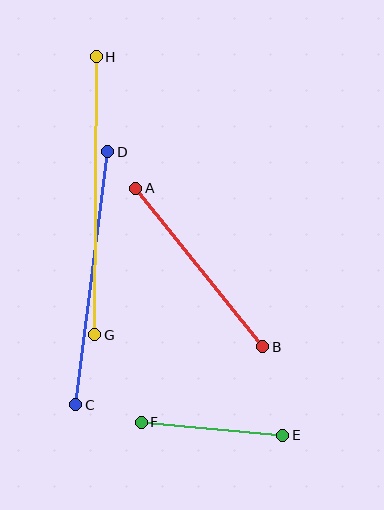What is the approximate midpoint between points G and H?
The midpoint is at approximately (96, 196) pixels.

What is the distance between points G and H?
The distance is approximately 278 pixels.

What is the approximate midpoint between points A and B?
The midpoint is at approximately (199, 267) pixels.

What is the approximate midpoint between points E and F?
The midpoint is at approximately (212, 429) pixels.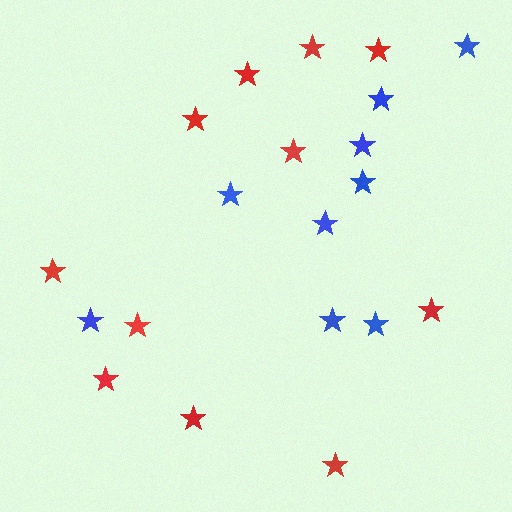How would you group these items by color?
There are 2 groups: one group of red stars (11) and one group of blue stars (9).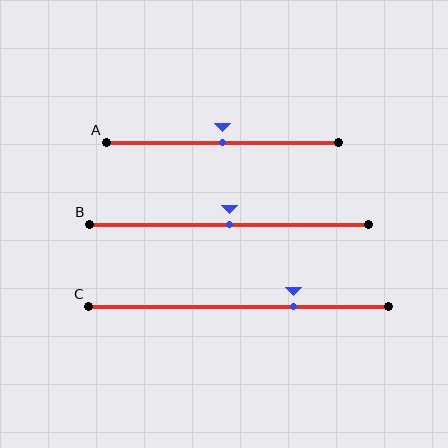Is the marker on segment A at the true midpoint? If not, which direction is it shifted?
Yes, the marker on segment A is at the true midpoint.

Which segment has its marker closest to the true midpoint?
Segment A has its marker closest to the true midpoint.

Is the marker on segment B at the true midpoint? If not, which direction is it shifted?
Yes, the marker on segment B is at the true midpoint.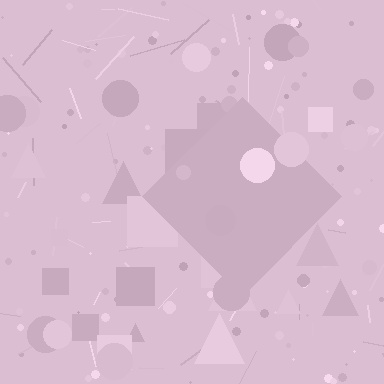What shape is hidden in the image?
A diamond is hidden in the image.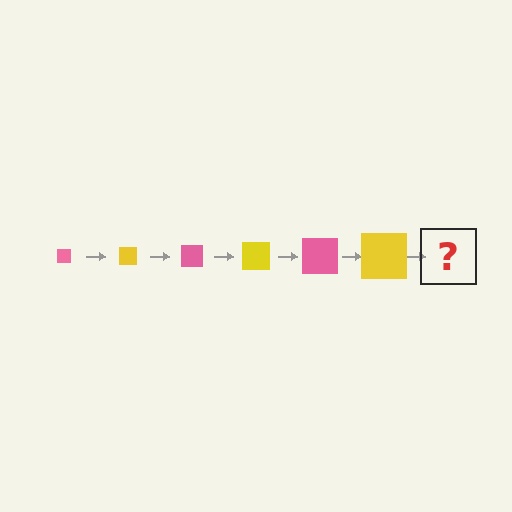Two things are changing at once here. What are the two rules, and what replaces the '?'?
The two rules are that the square grows larger each step and the color cycles through pink and yellow. The '?' should be a pink square, larger than the previous one.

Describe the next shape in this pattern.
It should be a pink square, larger than the previous one.